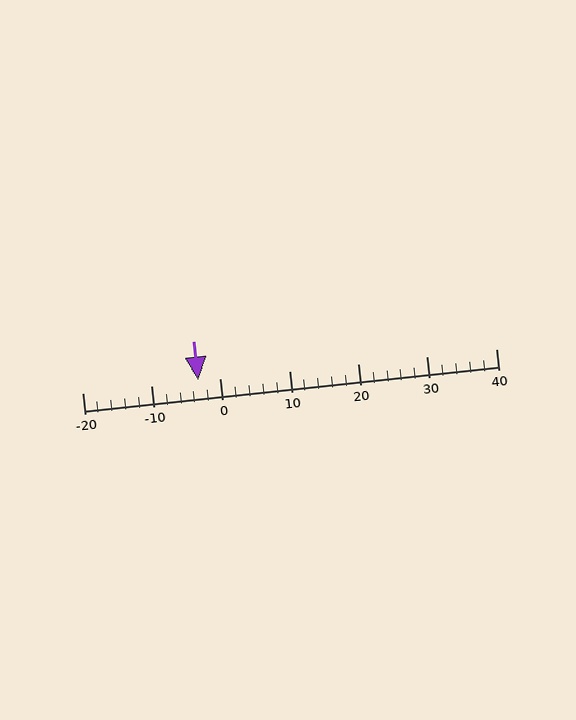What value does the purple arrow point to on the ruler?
The purple arrow points to approximately -3.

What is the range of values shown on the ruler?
The ruler shows values from -20 to 40.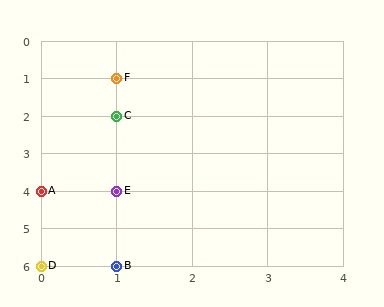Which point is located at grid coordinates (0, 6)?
Point D is at (0, 6).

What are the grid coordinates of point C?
Point C is at grid coordinates (1, 2).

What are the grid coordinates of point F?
Point F is at grid coordinates (1, 1).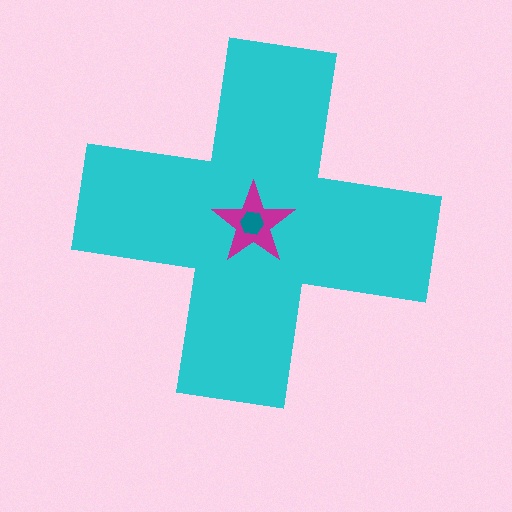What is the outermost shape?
The cyan cross.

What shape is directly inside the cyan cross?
The magenta star.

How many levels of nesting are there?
3.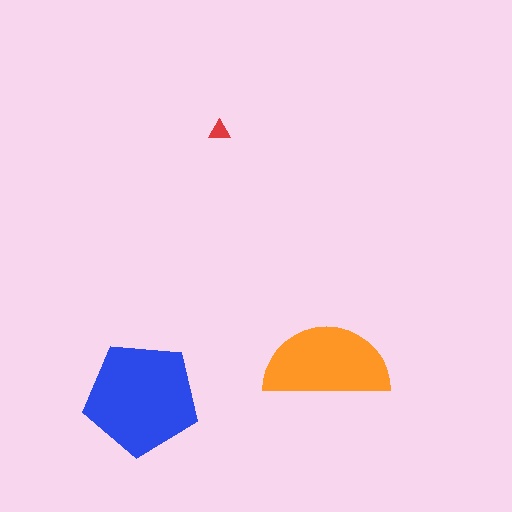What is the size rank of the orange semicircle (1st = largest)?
2nd.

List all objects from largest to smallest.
The blue pentagon, the orange semicircle, the red triangle.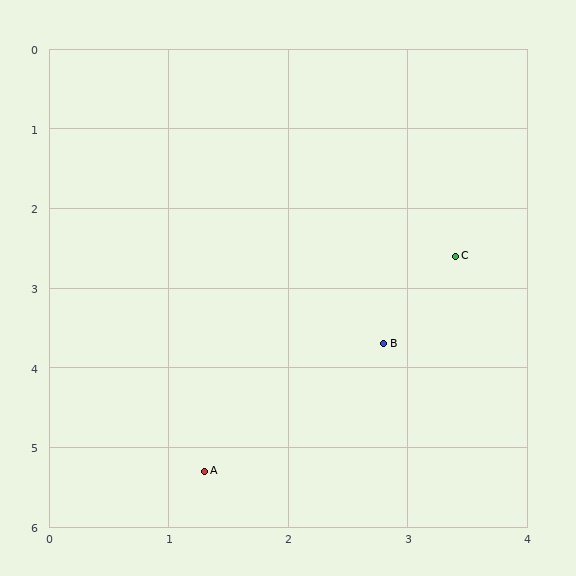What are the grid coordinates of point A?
Point A is at approximately (1.3, 5.3).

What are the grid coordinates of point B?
Point B is at approximately (2.8, 3.7).